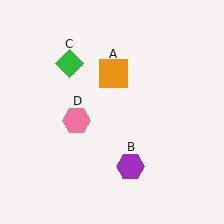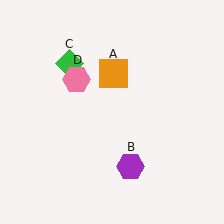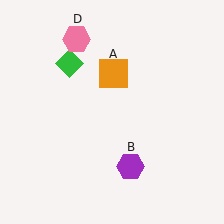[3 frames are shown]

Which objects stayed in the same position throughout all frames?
Orange square (object A) and purple hexagon (object B) and green diamond (object C) remained stationary.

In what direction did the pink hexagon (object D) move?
The pink hexagon (object D) moved up.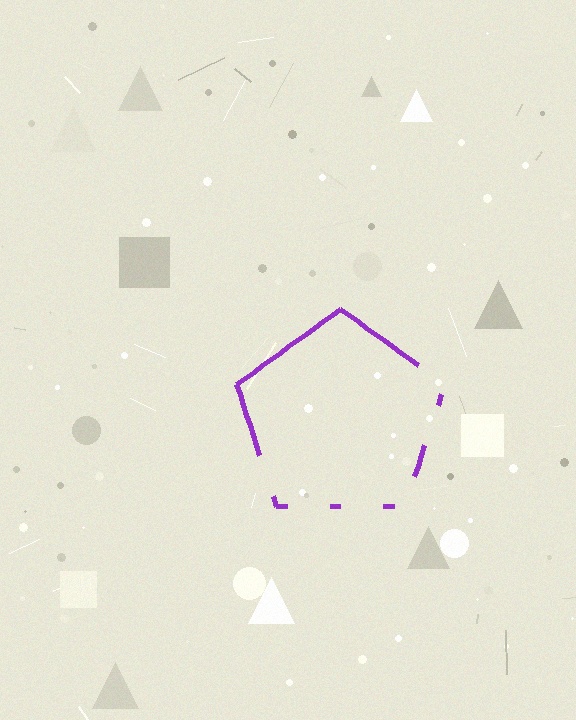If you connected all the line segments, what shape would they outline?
They would outline a pentagon.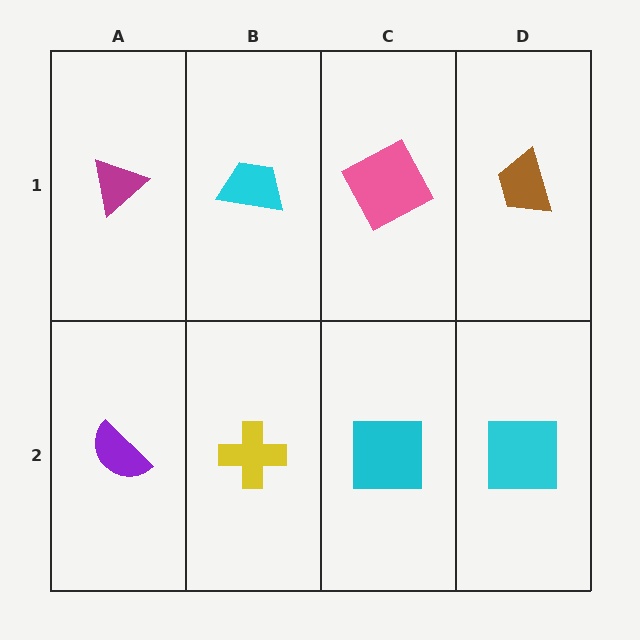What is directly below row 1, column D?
A cyan square.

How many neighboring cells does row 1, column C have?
3.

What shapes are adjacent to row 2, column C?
A pink square (row 1, column C), a yellow cross (row 2, column B), a cyan square (row 2, column D).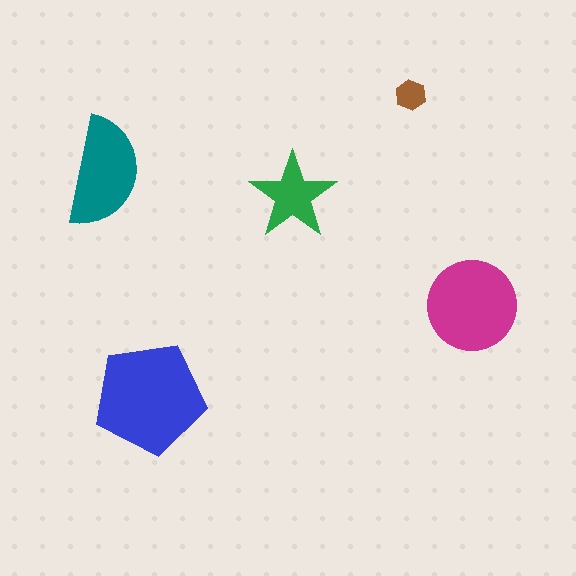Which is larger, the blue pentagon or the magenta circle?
The blue pentagon.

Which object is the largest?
The blue pentagon.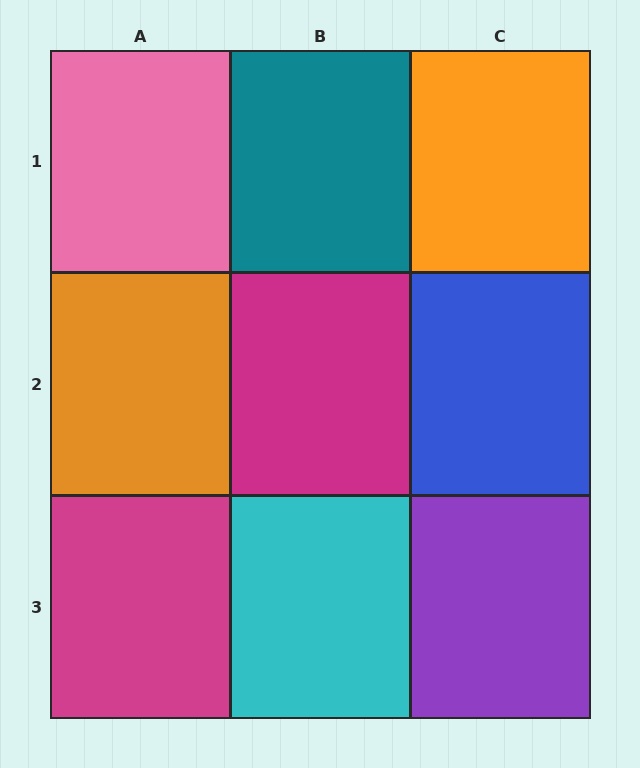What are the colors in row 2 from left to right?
Orange, magenta, blue.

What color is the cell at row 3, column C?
Purple.